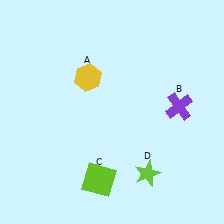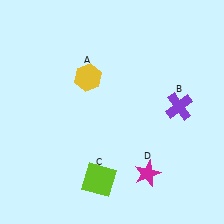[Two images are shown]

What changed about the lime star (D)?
In Image 1, D is lime. In Image 2, it changed to magenta.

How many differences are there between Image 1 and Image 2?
There is 1 difference between the two images.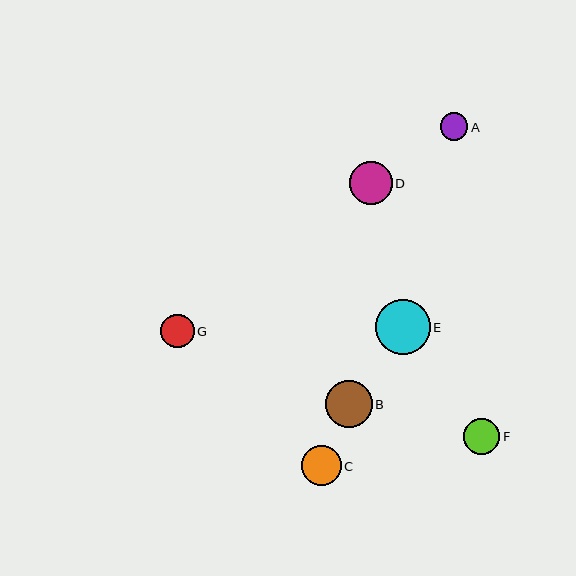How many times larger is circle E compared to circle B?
Circle E is approximately 1.2 times the size of circle B.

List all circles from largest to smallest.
From largest to smallest: E, B, D, C, F, G, A.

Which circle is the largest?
Circle E is the largest with a size of approximately 55 pixels.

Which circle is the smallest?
Circle A is the smallest with a size of approximately 28 pixels.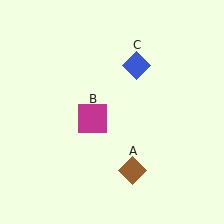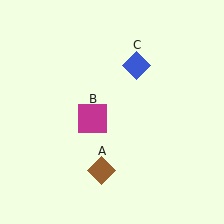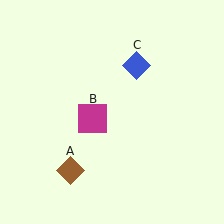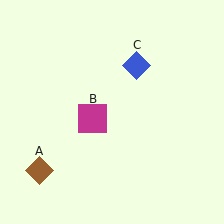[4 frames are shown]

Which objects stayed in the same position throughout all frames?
Magenta square (object B) and blue diamond (object C) remained stationary.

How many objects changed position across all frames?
1 object changed position: brown diamond (object A).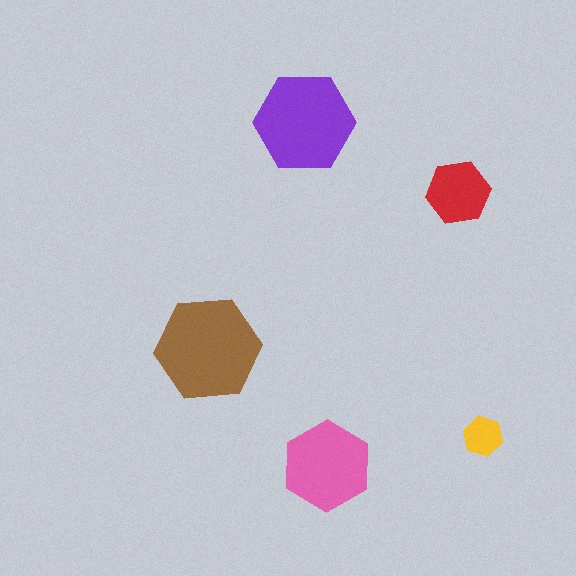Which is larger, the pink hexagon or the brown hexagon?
The brown one.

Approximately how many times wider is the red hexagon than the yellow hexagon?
About 1.5 times wider.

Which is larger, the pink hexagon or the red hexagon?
The pink one.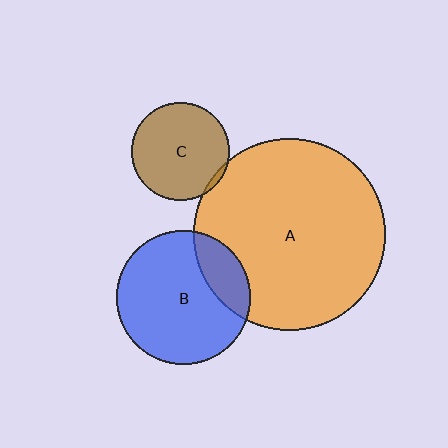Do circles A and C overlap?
Yes.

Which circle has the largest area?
Circle A (orange).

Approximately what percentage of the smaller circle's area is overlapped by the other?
Approximately 5%.